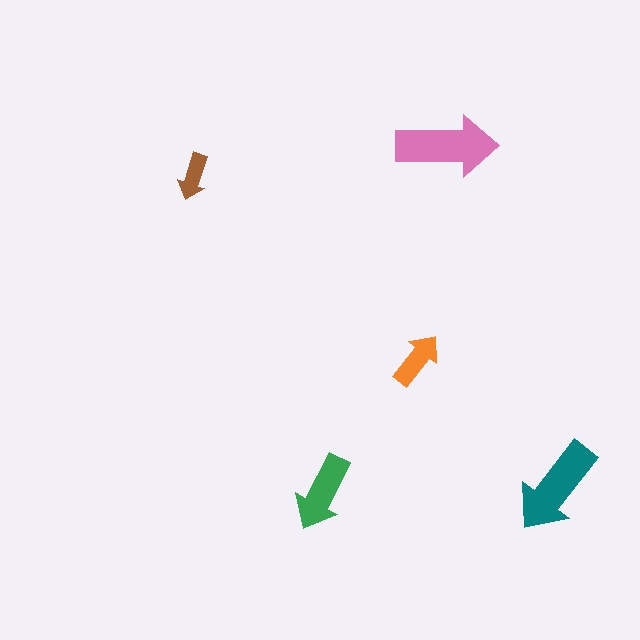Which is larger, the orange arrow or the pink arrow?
The pink one.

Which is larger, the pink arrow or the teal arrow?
The pink one.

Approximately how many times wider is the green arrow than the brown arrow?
About 1.5 times wider.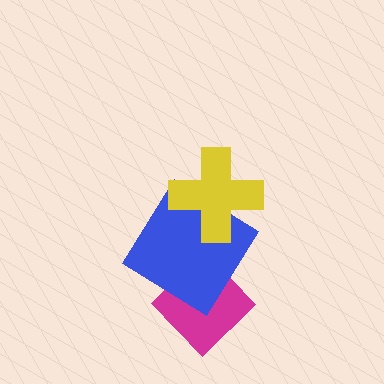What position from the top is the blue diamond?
The blue diamond is 2nd from the top.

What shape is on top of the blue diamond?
The yellow cross is on top of the blue diamond.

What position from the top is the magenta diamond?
The magenta diamond is 3rd from the top.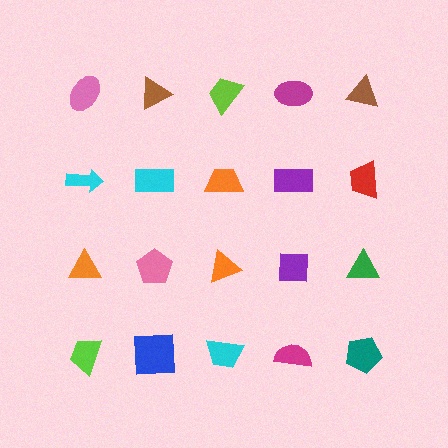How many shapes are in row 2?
5 shapes.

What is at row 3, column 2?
A pink pentagon.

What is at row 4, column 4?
A magenta semicircle.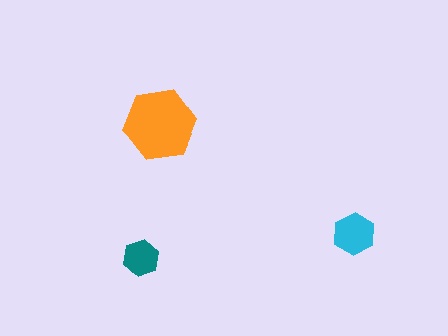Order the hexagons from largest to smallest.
the orange one, the cyan one, the teal one.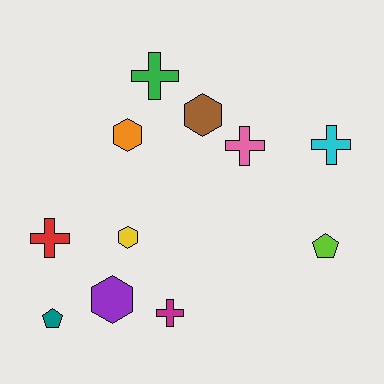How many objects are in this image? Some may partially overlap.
There are 11 objects.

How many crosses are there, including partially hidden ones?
There are 5 crosses.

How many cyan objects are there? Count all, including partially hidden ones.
There is 1 cyan object.